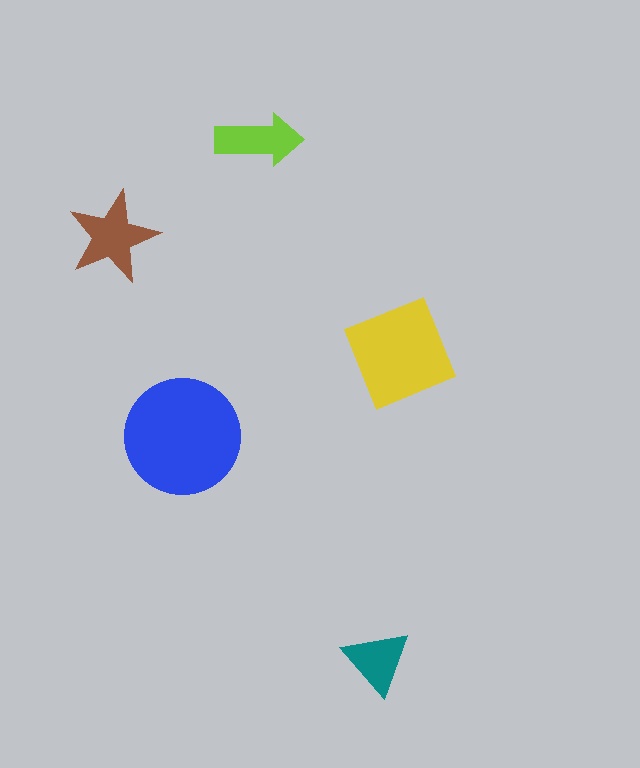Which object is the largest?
The blue circle.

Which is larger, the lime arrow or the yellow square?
The yellow square.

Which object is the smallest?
The teal triangle.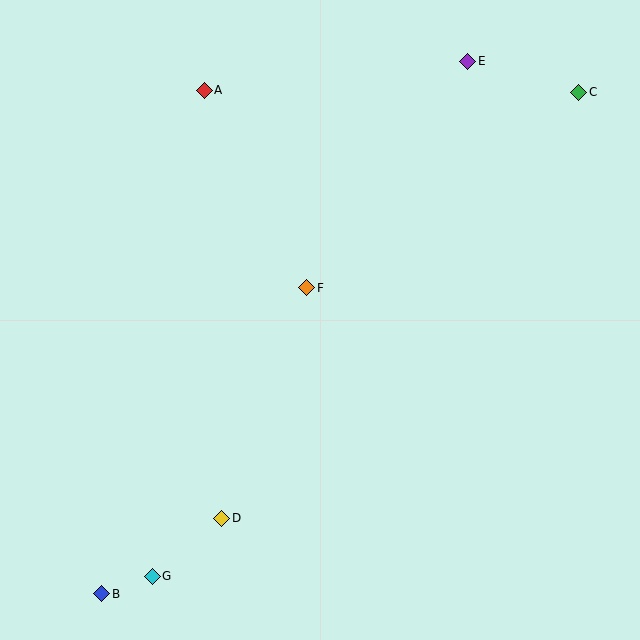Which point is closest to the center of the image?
Point F at (307, 288) is closest to the center.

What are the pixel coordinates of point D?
Point D is at (222, 518).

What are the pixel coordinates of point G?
Point G is at (152, 576).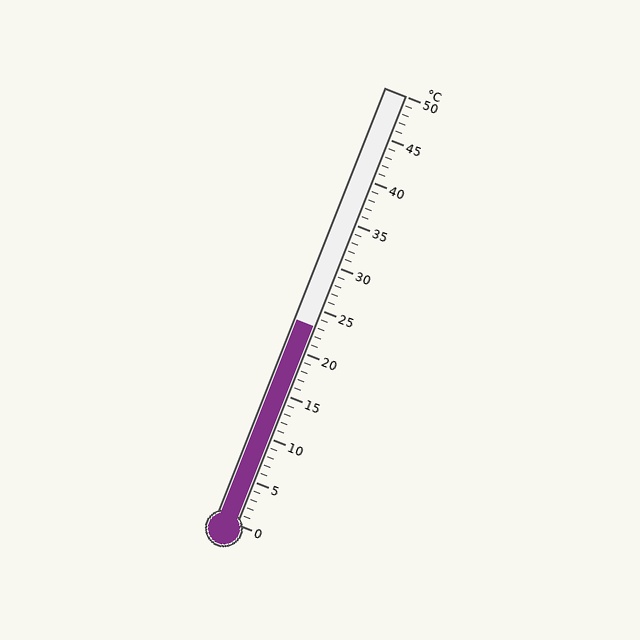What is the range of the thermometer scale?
The thermometer scale ranges from 0°C to 50°C.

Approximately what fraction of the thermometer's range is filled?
The thermometer is filled to approximately 45% of its range.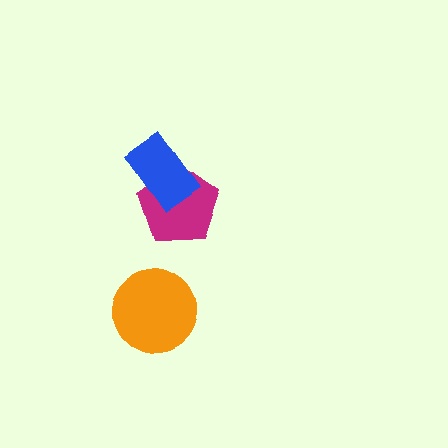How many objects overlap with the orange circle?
0 objects overlap with the orange circle.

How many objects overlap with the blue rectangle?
1 object overlaps with the blue rectangle.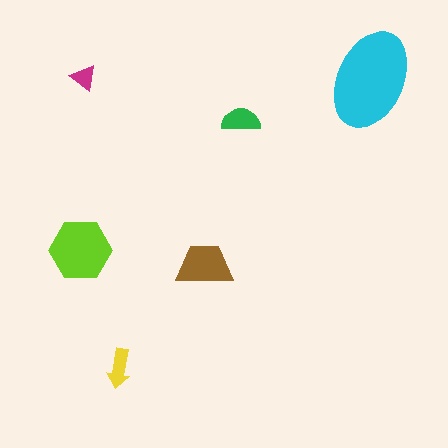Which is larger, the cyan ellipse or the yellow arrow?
The cyan ellipse.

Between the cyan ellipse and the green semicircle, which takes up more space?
The cyan ellipse.